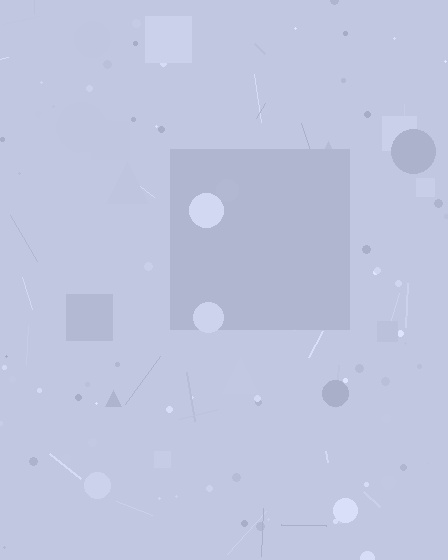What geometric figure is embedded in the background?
A square is embedded in the background.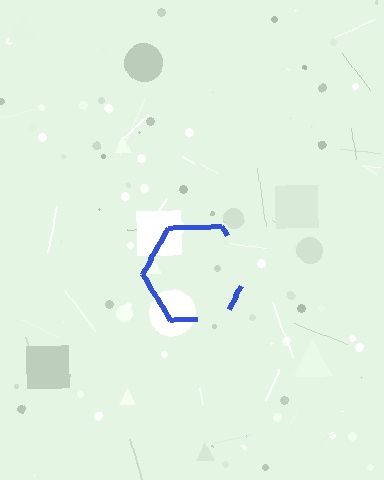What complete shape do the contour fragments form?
The contour fragments form a hexagon.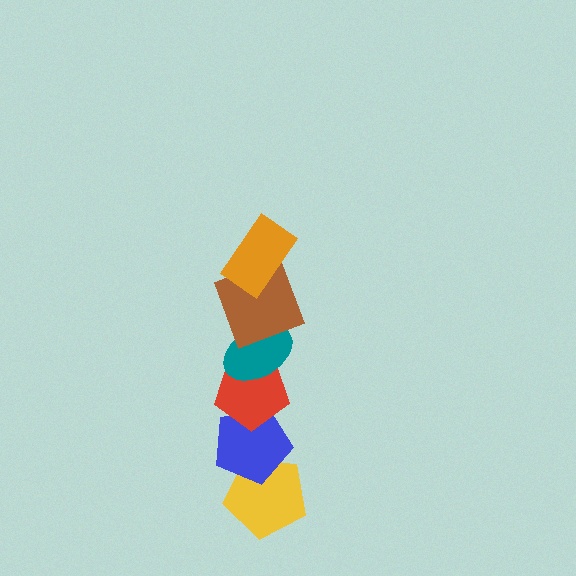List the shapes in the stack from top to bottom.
From top to bottom: the orange rectangle, the brown square, the teal ellipse, the red pentagon, the blue pentagon, the yellow pentagon.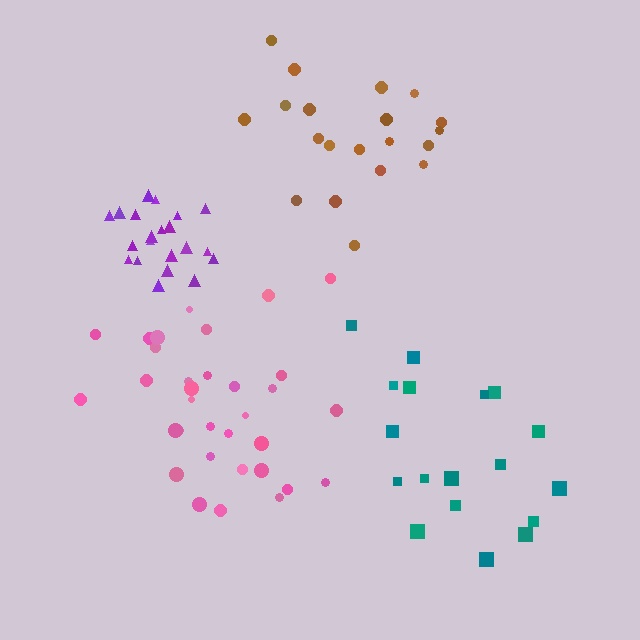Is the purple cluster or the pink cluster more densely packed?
Purple.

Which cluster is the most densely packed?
Purple.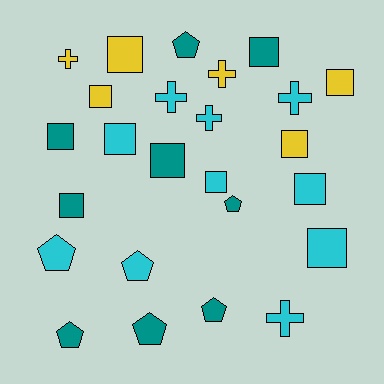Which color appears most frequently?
Cyan, with 10 objects.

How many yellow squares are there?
There are 4 yellow squares.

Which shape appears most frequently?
Square, with 12 objects.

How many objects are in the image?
There are 25 objects.